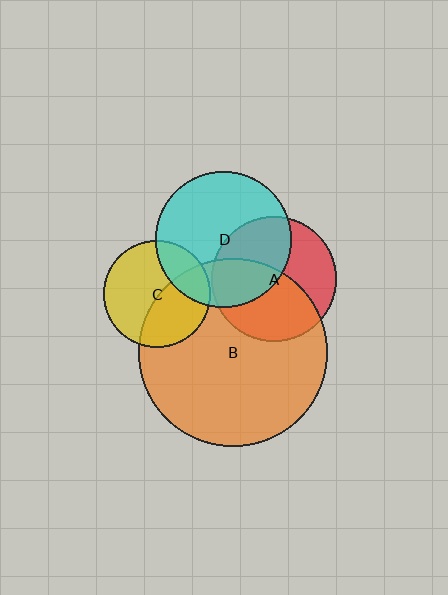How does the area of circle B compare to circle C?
Approximately 3.1 times.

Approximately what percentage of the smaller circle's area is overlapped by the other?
Approximately 40%.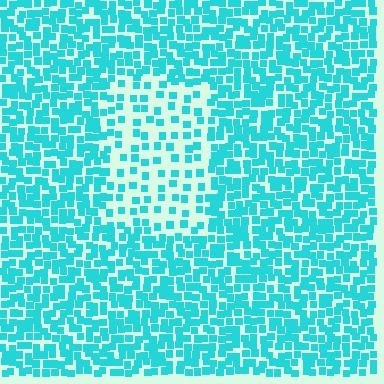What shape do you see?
I see a rectangle.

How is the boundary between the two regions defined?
The boundary is defined by a change in element density (approximately 2.4x ratio). All elements are the same color, size, and shape.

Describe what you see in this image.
The image contains small cyan elements arranged at two different densities. A rectangle-shaped region is visible where the elements are less densely packed than the surrounding area.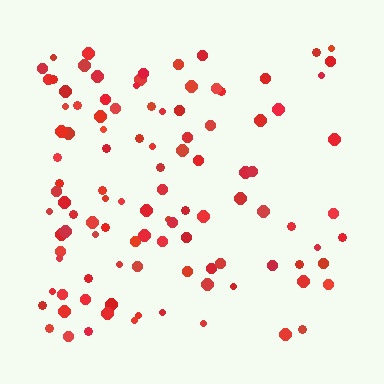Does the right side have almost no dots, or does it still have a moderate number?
Still a moderate number, just noticeably fewer than the left.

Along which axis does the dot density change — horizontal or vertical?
Horizontal.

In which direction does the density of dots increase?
From right to left, with the left side densest.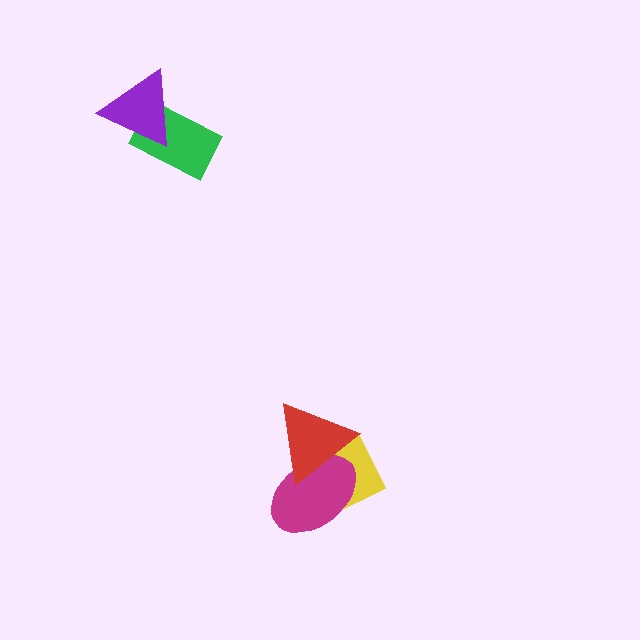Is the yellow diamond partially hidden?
Yes, it is partially covered by another shape.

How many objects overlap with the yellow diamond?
2 objects overlap with the yellow diamond.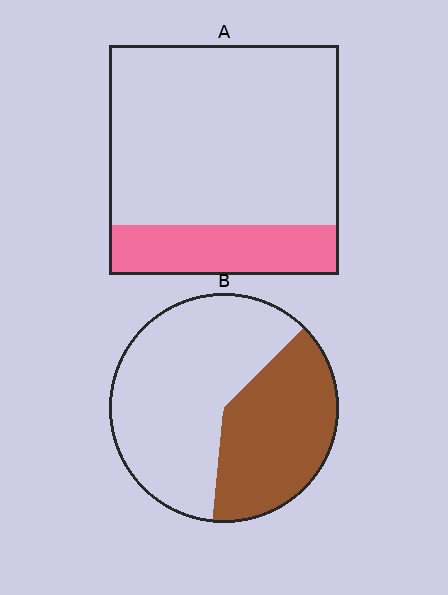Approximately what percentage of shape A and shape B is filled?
A is approximately 20% and B is approximately 40%.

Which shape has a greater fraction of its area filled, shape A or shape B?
Shape B.